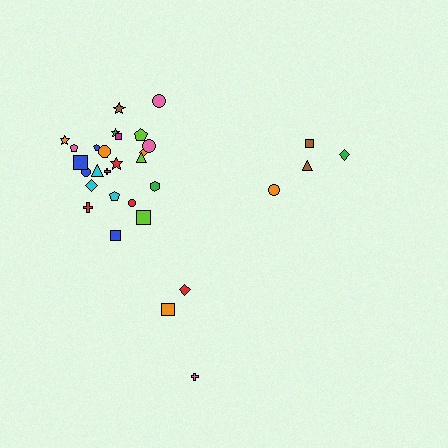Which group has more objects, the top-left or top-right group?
The top-left group.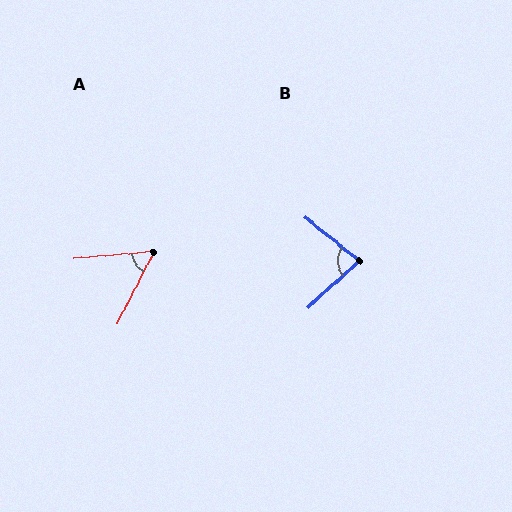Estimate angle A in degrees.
Approximately 58 degrees.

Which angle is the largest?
B, at approximately 81 degrees.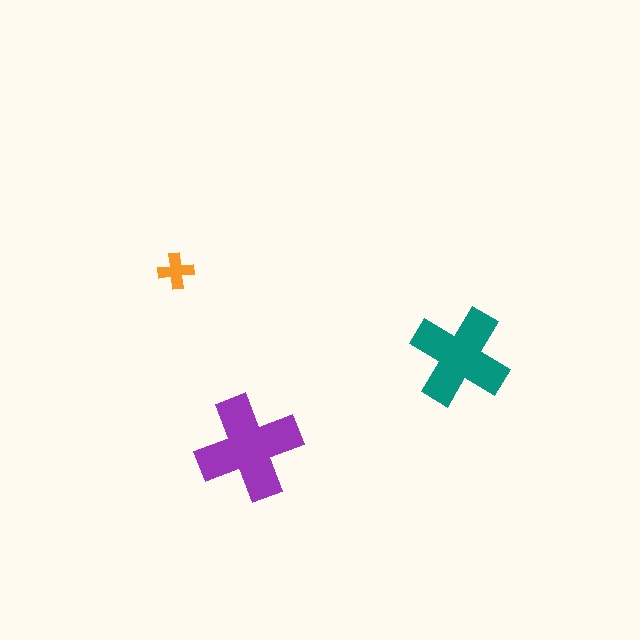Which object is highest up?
The orange cross is topmost.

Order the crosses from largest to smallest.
the purple one, the teal one, the orange one.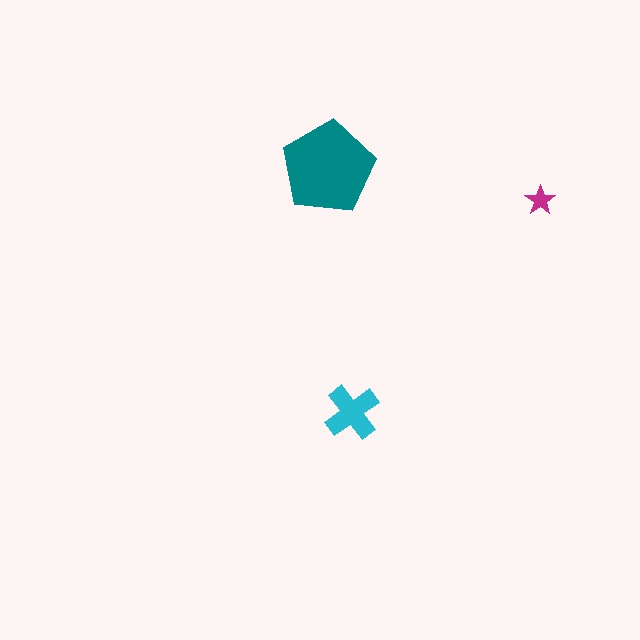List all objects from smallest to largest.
The magenta star, the cyan cross, the teal pentagon.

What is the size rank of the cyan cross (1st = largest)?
2nd.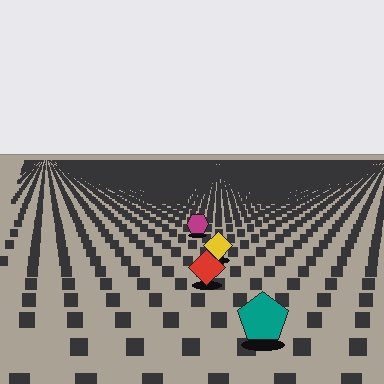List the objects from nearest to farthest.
From nearest to farthest: the teal pentagon, the red diamond, the yellow diamond, the magenta hexagon.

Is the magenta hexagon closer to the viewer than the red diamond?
No. The red diamond is closer — you can tell from the texture gradient: the ground texture is coarser near it.